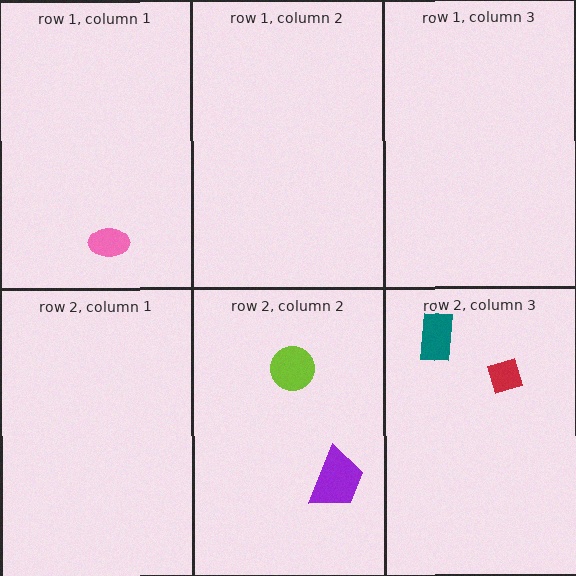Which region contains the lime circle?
The row 2, column 2 region.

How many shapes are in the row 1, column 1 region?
1.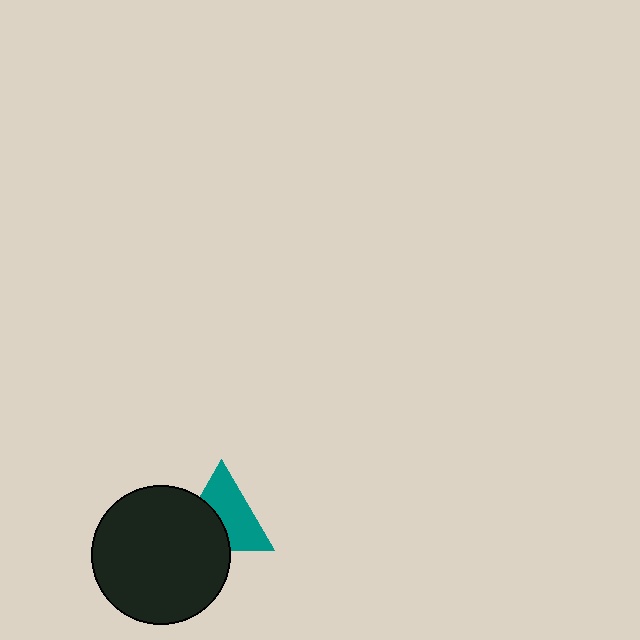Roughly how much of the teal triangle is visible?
About half of it is visible (roughly 59%).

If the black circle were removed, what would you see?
You would see the complete teal triangle.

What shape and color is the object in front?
The object in front is a black circle.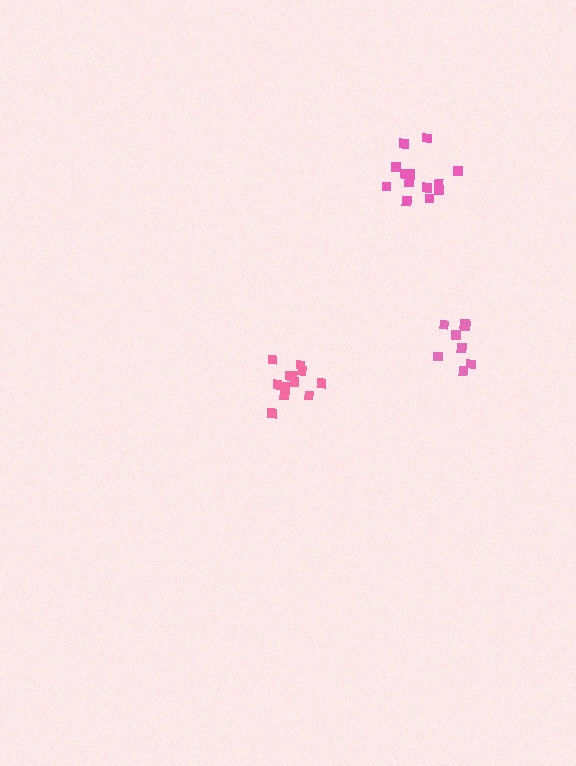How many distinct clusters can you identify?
There are 3 distinct clusters.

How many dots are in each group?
Group 1: 12 dots, Group 2: 13 dots, Group 3: 8 dots (33 total).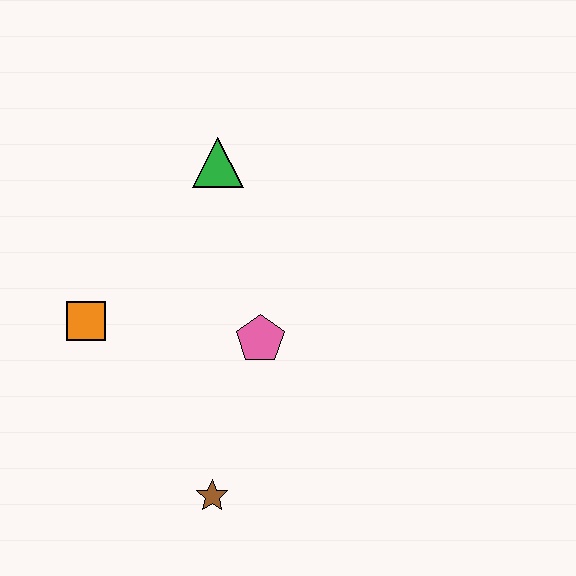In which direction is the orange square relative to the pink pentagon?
The orange square is to the left of the pink pentagon.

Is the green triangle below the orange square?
No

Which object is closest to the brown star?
The pink pentagon is closest to the brown star.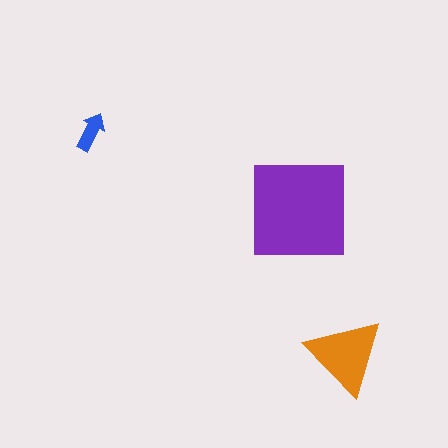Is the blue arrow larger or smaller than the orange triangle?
Smaller.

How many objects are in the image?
There are 3 objects in the image.